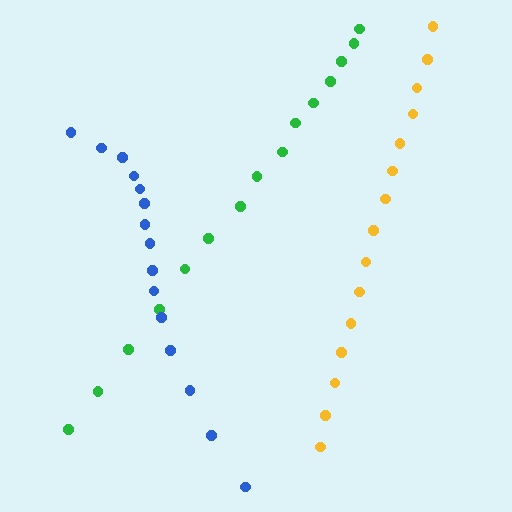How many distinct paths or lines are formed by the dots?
There are 3 distinct paths.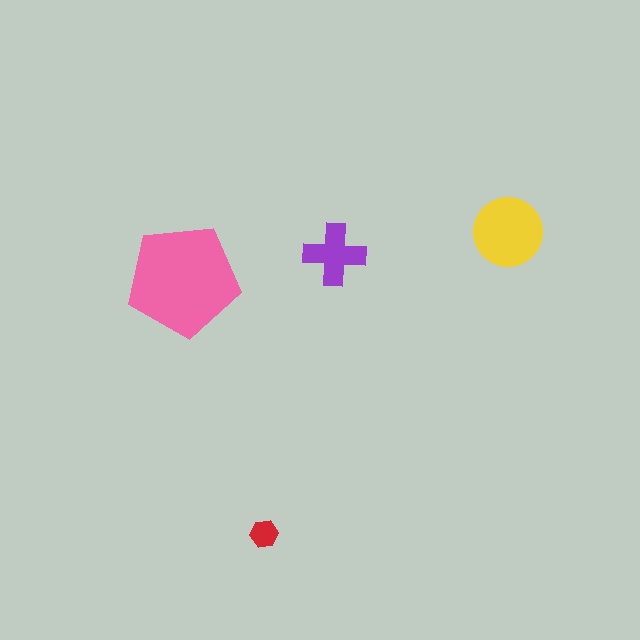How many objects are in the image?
There are 4 objects in the image.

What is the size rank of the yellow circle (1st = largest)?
2nd.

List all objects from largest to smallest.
The pink pentagon, the yellow circle, the purple cross, the red hexagon.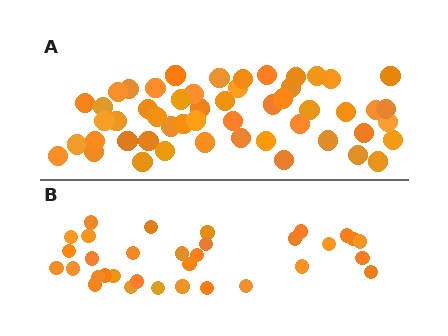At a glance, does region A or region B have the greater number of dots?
Region A (the top region) has more dots.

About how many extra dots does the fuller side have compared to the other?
Region A has approximately 20 more dots than region B.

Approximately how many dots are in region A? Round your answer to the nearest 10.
About 50 dots. (The exact count is 52, which rounds to 50.)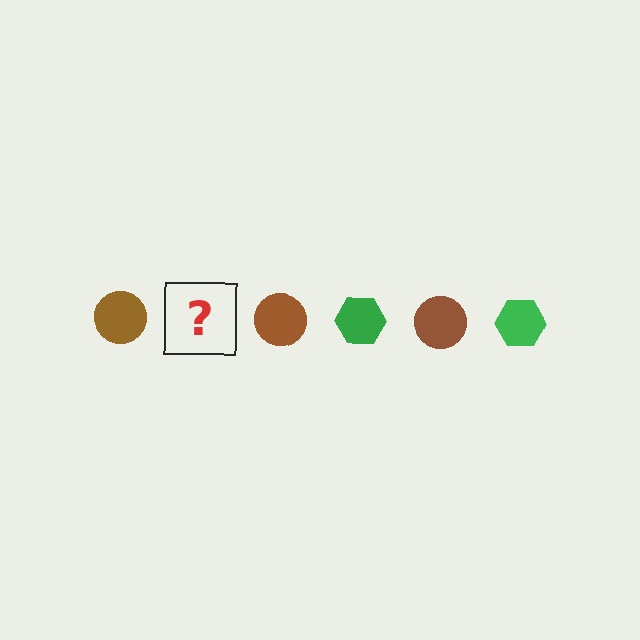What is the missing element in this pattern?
The missing element is a green hexagon.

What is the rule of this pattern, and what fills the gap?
The rule is that the pattern alternates between brown circle and green hexagon. The gap should be filled with a green hexagon.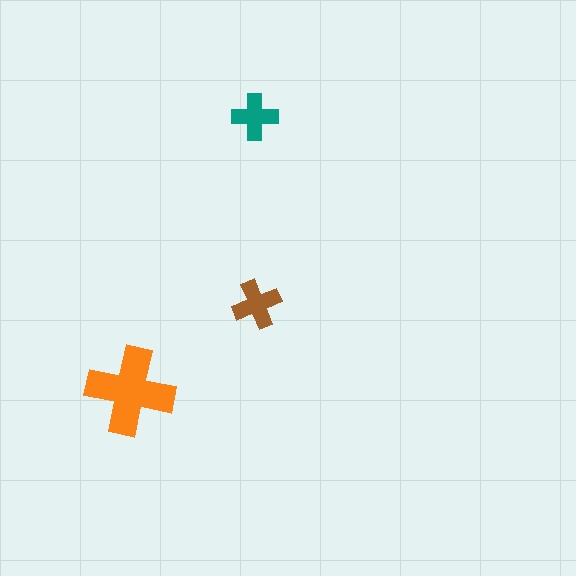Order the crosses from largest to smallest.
the orange one, the brown one, the teal one.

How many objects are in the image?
There are 3 objects in the image.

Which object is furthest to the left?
The orange cross is leftmost.